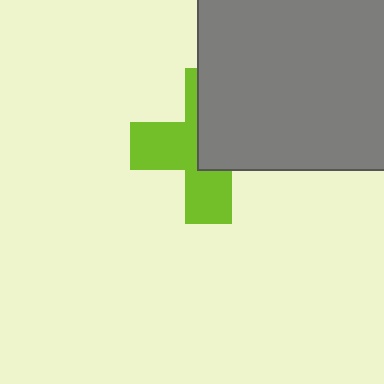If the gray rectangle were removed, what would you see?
You would see the complete lime cross.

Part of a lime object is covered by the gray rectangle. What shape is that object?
It is a cross.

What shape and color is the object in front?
The object in front is a gray rectangle.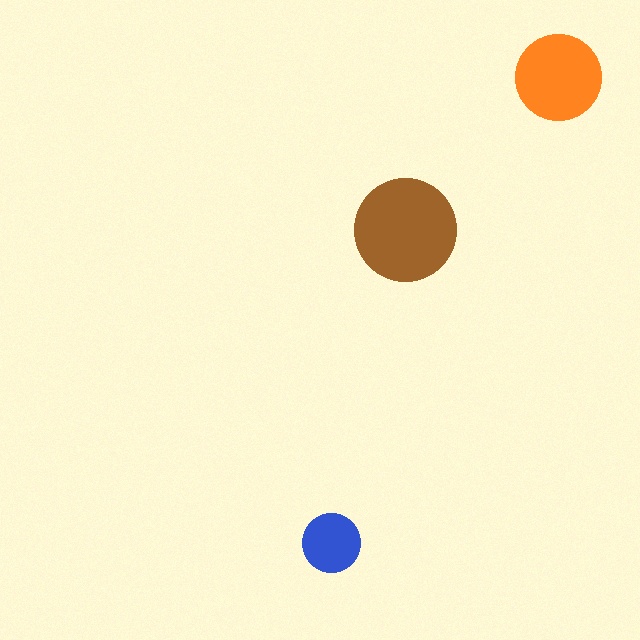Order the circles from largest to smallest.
the brown one, the orange one, the blue one.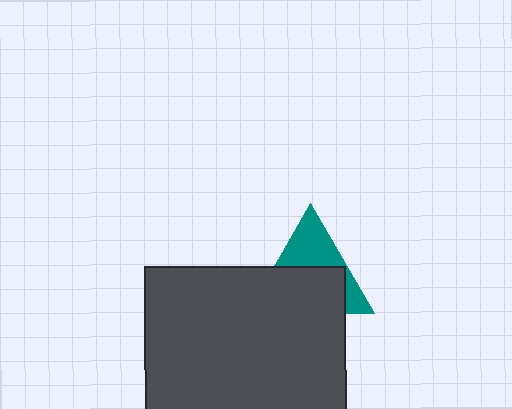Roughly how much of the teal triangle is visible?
A small part of it is visible (roughly 43%).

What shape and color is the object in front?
The object in front is a dark gray rectangle.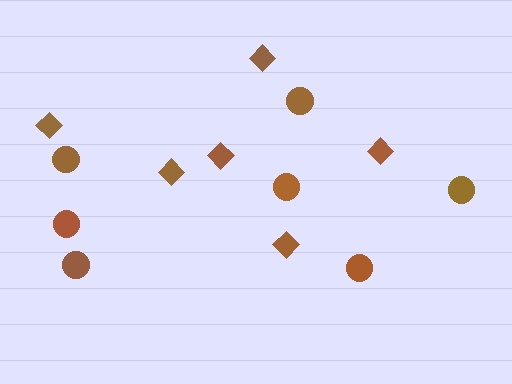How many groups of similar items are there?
There are 2 groups: one group of circles (7) and one group of diamonds (6).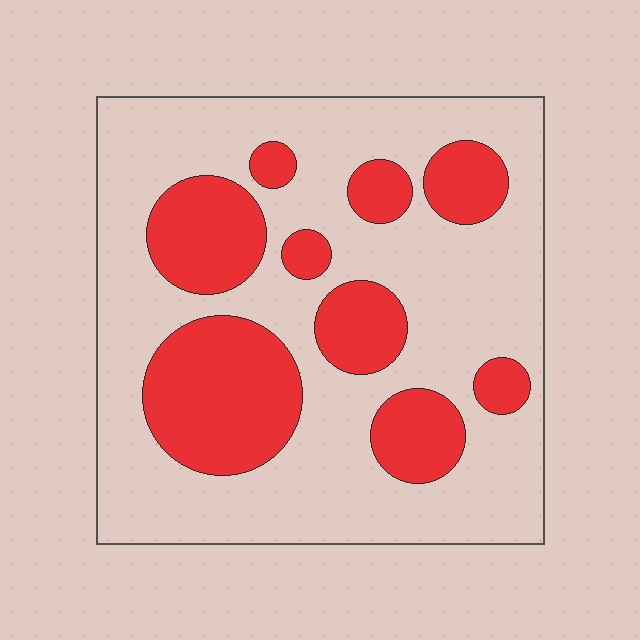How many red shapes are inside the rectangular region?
9.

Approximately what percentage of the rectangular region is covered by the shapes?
Approximately 30%.